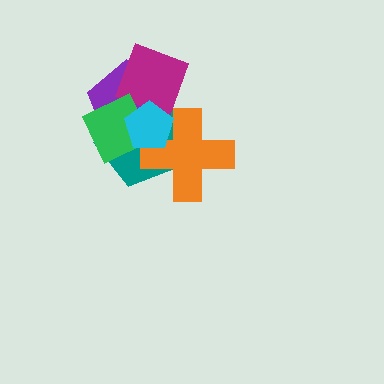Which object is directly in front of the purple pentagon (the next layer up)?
The magenta diamond is directly in front of the purple pentagon.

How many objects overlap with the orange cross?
3 objects overlap with the orange cross.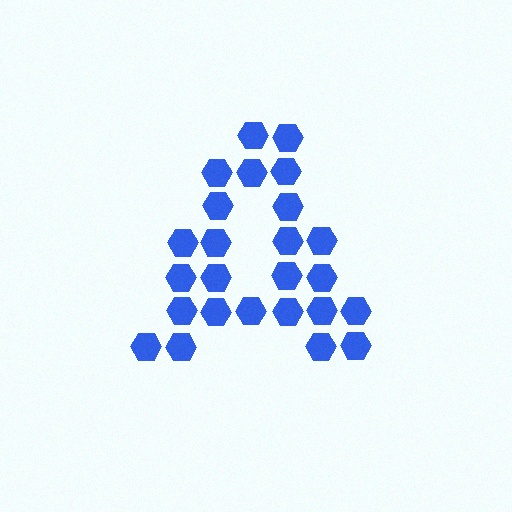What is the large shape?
The large shape is the letter A.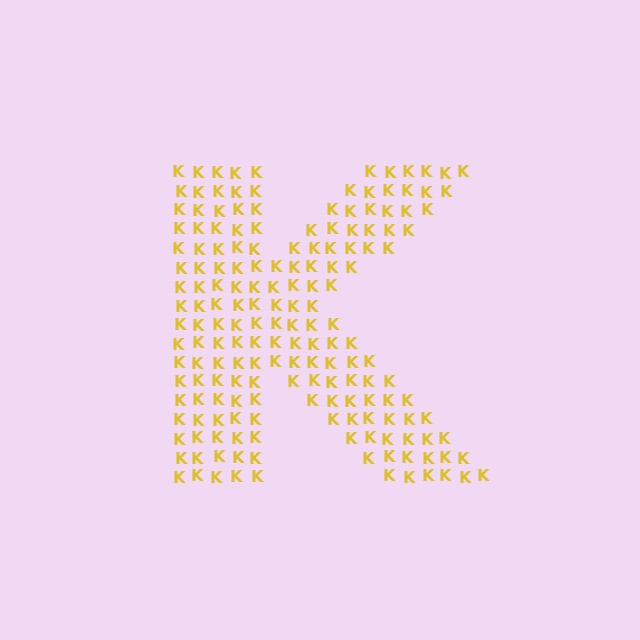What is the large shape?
The large shape is the letter K.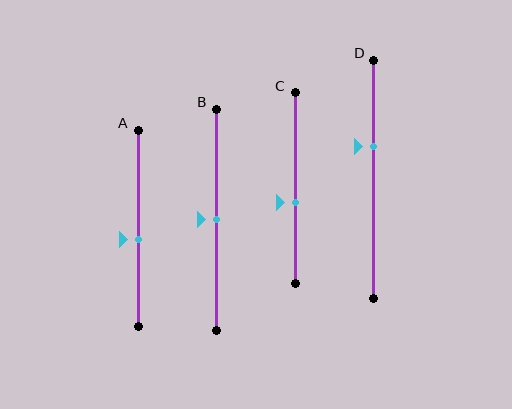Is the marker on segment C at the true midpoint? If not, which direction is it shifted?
No, the marker on segment C is shifted downward by about 7% of the segment length.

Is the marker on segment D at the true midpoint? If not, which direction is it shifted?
No, the marker on segment D is shifted upward by about 14% of the segment length.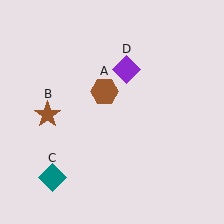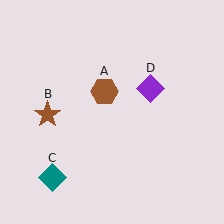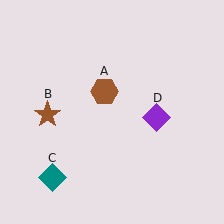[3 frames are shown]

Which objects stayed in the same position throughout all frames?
Brown hexagon (object A) and brown star (object B) and teal diamond (object C) remained stationary.